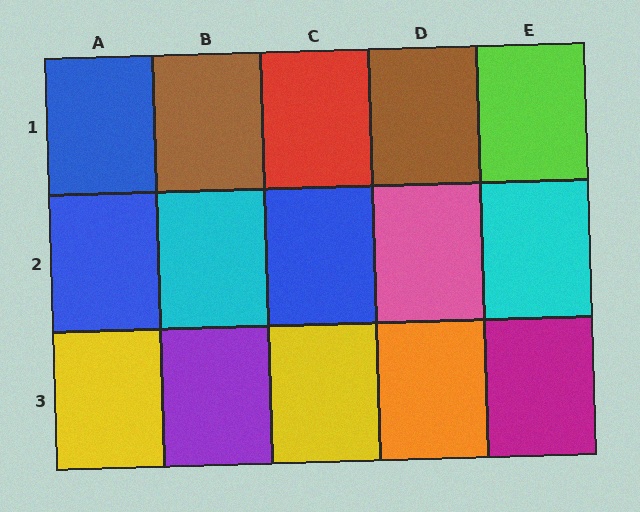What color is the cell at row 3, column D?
Orange.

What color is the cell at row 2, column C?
Blue.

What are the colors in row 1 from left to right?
Blue, brown, red, brown, lime.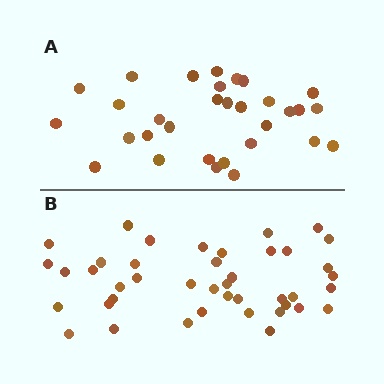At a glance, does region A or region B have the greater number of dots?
Region B (the bottom region) has more dots.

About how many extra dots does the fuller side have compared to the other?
Region B has roughly 12 or so more dots than region A.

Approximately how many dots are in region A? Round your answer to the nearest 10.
About 30 dots. (The exact count is 31, which rounds to 30.)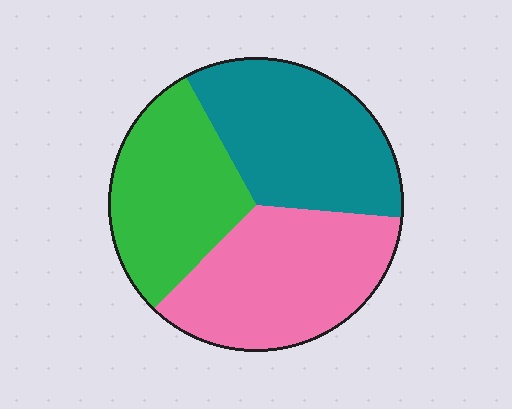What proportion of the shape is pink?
Pink covers about 35% of the shape.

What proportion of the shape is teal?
Teal covers about 35% of the shape.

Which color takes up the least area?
Green, at roughly 30%.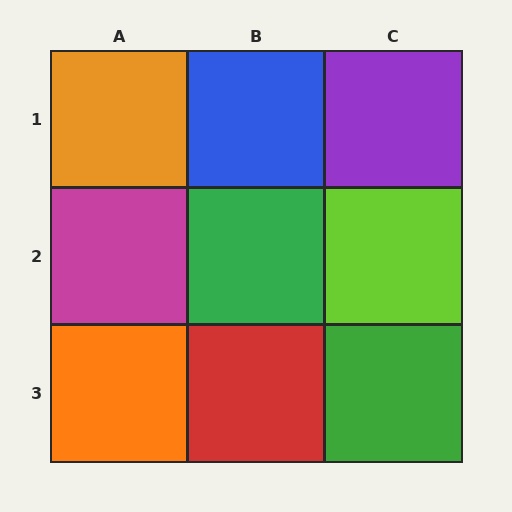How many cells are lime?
1 cell is lime.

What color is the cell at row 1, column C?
Purple.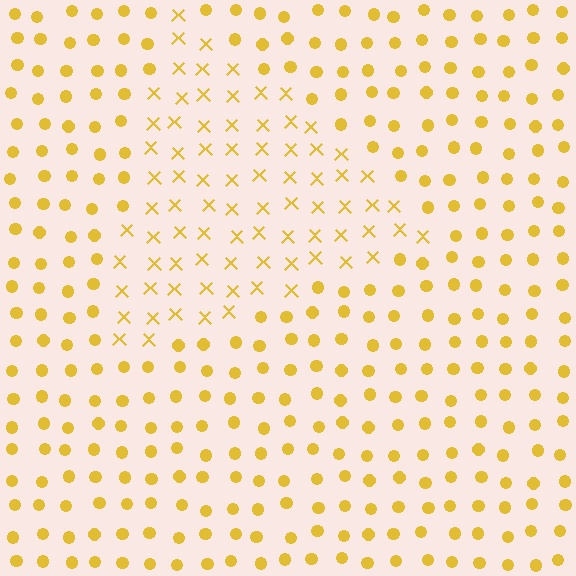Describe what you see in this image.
The image is filled with small yellow elements arranged in a uniform grid. A triangle-shaped region contains X marks, while the surrounding area contains circles. The boundary is defined purely by the change in element shape.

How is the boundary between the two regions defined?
The boundary is defined by a change in element shape: X marks inside vs. circles outside. All elements share the same color and spacing.